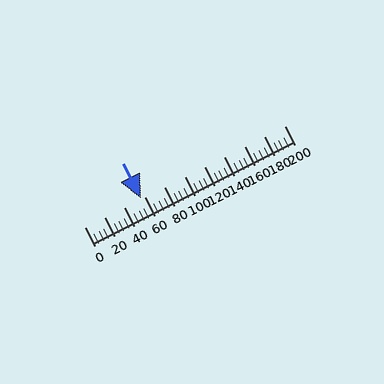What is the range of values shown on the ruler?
The ruler shows values from 0 to 200.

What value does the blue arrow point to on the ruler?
The blue arrow points to approximately 57.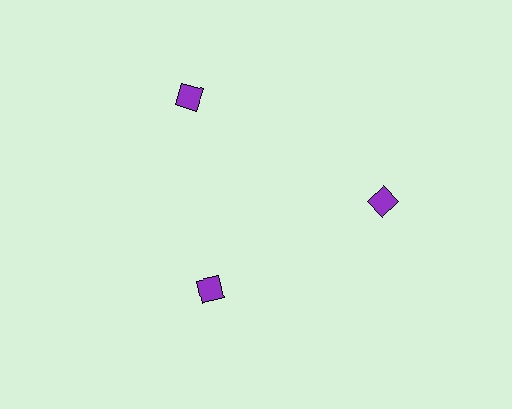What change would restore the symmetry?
The symmetry would be restored by moving it outward, back onto the ring so that all 3 squares sit at equal angles and equal distance from the center.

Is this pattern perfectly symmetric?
No. The 3 purple squares are arranged in a ring, but one element near the 7 o'clock position is pulled inward toward the center, breaking the 3-fold rotational symmetry.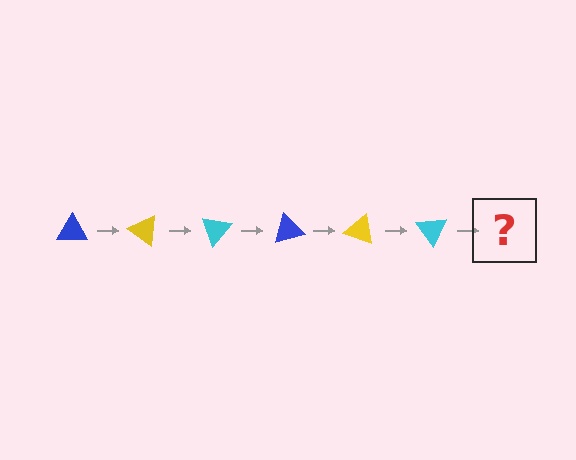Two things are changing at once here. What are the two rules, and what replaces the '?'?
The two rules are that it rotates 35 degrees each step and the color cycles through blue, yellow, and cyan. The '?' should be a blue triangle, rotated 210 degrees from the start.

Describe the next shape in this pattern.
It should be a blue triangle, rotated 210 degrees from the start.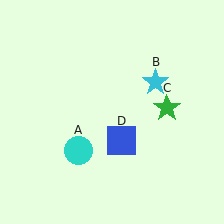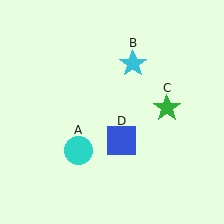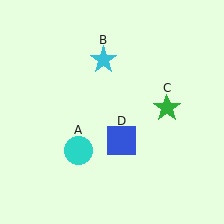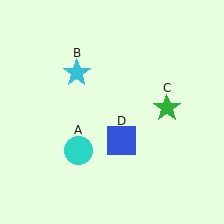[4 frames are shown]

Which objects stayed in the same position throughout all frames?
Cyan circle (object A) and green star (object C) and blue square (object D) remained stationary.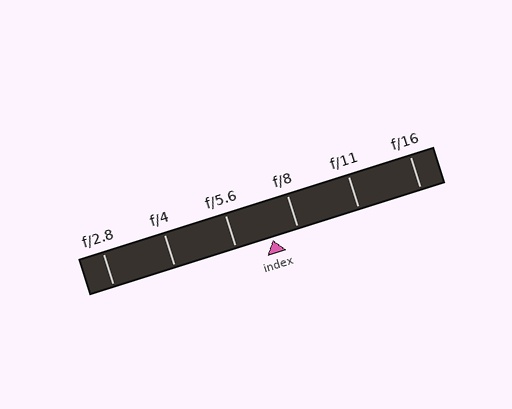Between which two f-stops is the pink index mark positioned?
The index mark is between f/5.6 and f/8.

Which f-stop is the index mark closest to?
The index mark is closest to f/8.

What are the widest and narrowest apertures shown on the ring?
The widest aperture shown is f/2.8 and the narrowest is f/16.